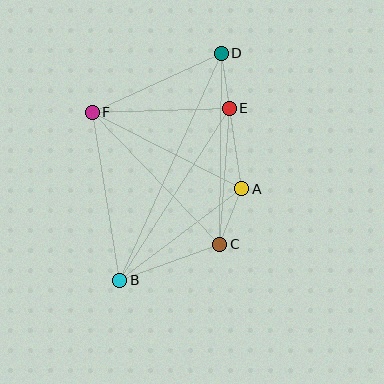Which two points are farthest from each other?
Points B and D are farthest from each other.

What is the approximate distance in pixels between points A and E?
The distance between A and E is approximately 81 pixels.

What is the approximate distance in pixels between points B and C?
The distance between B and C is approximately 106 pixels.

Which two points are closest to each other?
Points D and E are closest to each other.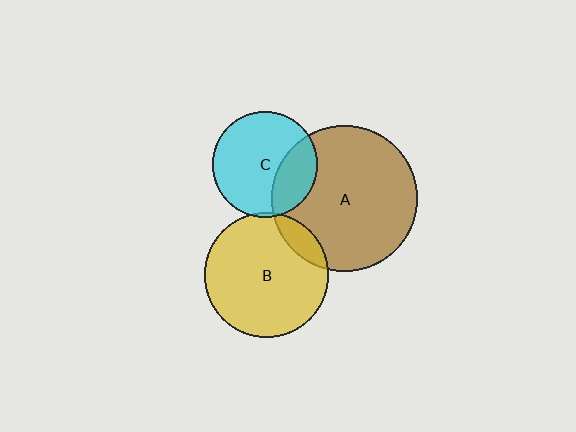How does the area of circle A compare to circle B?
Approximately 1.4 times.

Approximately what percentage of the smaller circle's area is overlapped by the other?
Approximately 5%.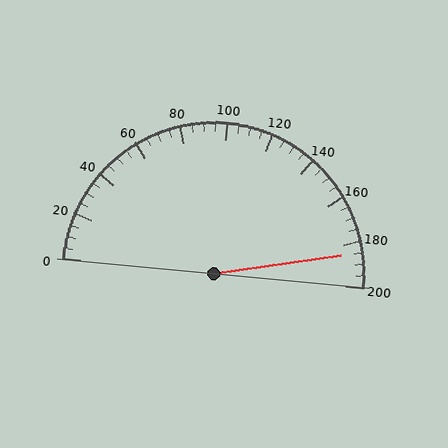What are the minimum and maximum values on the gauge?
The gauge ranges from 0 to 200.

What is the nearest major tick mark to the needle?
The nearest major tick mark is 180.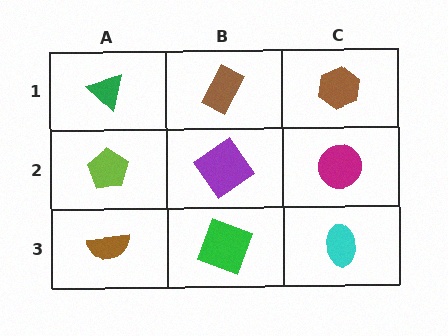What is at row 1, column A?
A green triangle.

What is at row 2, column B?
A purple diamond.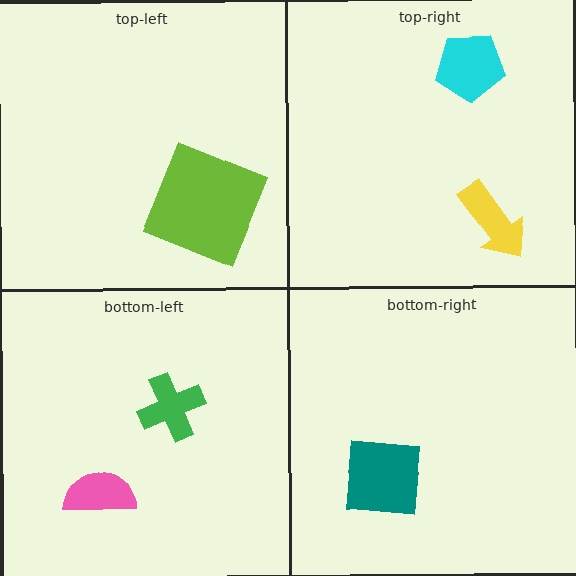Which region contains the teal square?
The bottom-right region.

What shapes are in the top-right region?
The yellow arrow, the cyan pentagon.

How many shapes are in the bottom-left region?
2.